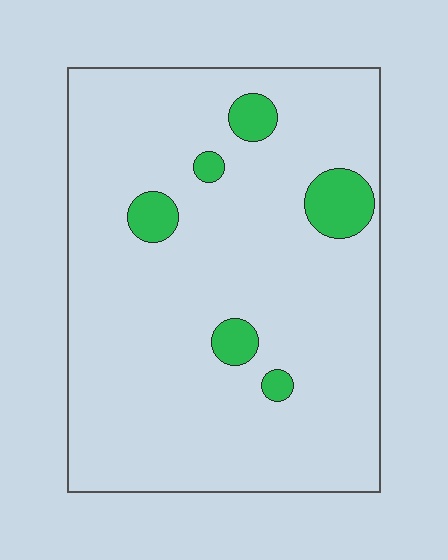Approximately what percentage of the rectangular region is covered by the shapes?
Approximately 10%.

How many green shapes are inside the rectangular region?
6.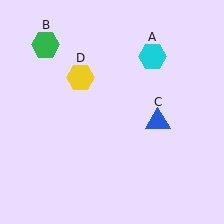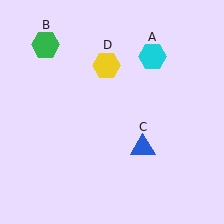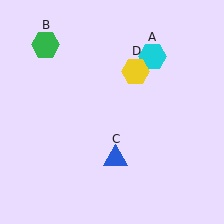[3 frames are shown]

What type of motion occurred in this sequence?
The blue triangle (object C), yellow hexagon (object D) rotated clockwise around the center of the scene.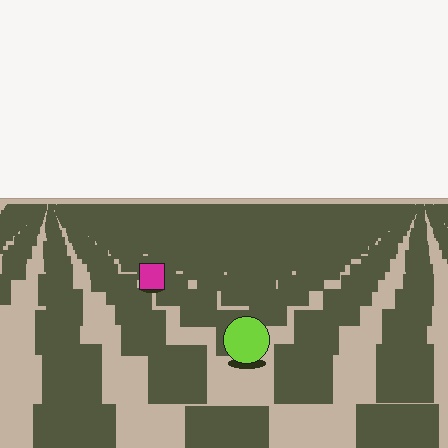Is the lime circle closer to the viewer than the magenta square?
Yes. The lime circle is closer — you can tell from the texture gradient: the ground texture is coarser near it.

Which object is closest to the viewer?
The lime circle is closest. The texture marks near it are larger and more spread out.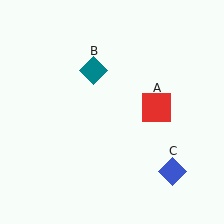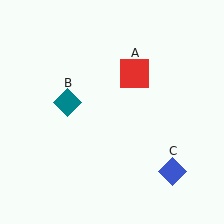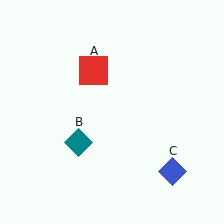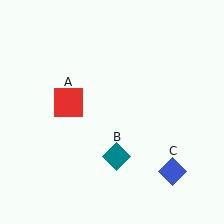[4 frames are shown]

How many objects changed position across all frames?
2 objects changed position: red square (object A), teal diamond (object B).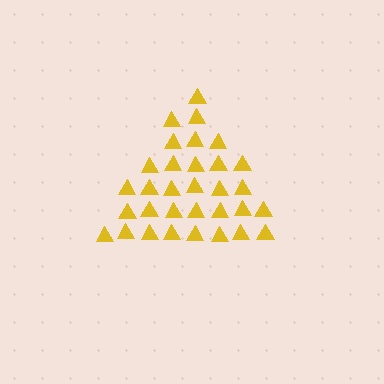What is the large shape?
The large shape is a triangle.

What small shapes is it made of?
It is made of small triangles.